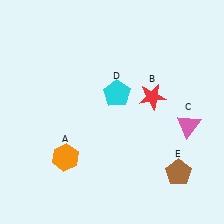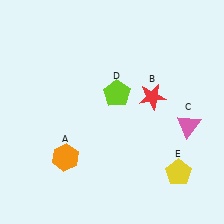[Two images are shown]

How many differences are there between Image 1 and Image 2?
There are 2 differences between the two images.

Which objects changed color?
D changed from cyan to lime. E changed from brown to yellow.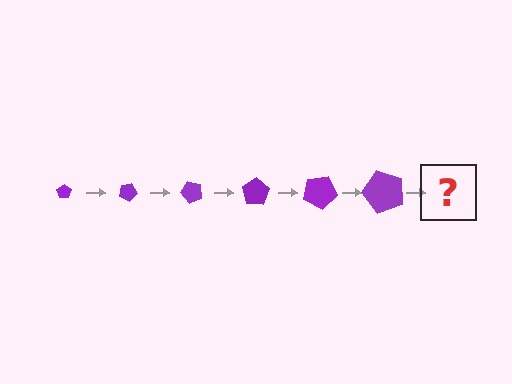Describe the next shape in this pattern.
It should be a pentagon, larger than the previous one and rotated 150 degrees from the start.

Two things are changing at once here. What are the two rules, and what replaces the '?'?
The two rules are that the pentagon grows larger each step and it rotates 25 degrees each step. The '?' should be a pentagon, larger than the previous one and rotated 150 degrees from the start.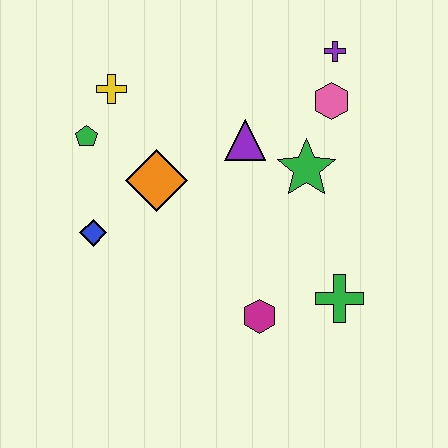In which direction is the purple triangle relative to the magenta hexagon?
The purple triangle is above the magenta hexagon.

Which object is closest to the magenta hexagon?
The green cross is closest to the magenta hexagon.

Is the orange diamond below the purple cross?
Yes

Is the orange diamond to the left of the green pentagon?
No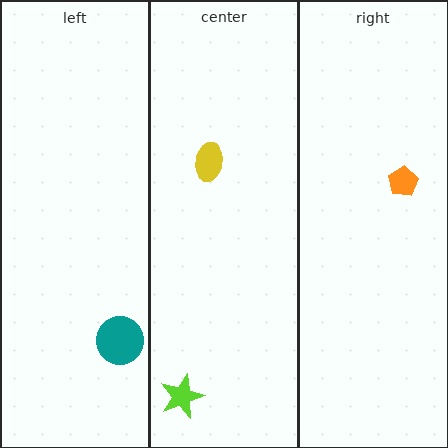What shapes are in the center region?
The lime star, the yellow ellipse.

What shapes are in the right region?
The orange pentagon.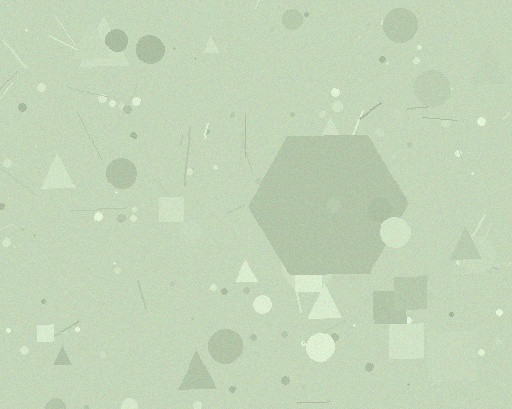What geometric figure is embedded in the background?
A hexagon is embedded in the background.